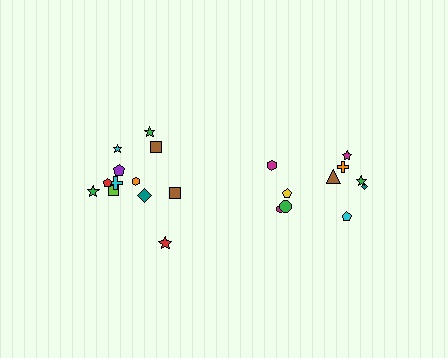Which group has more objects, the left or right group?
The left group.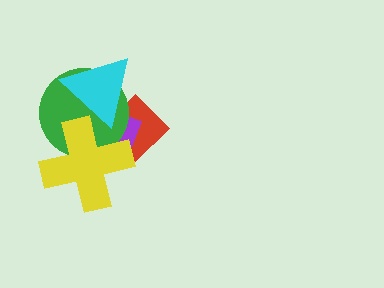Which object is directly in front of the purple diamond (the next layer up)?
The green circle is directly in front of the purple diamond.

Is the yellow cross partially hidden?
No, no other shape covers it.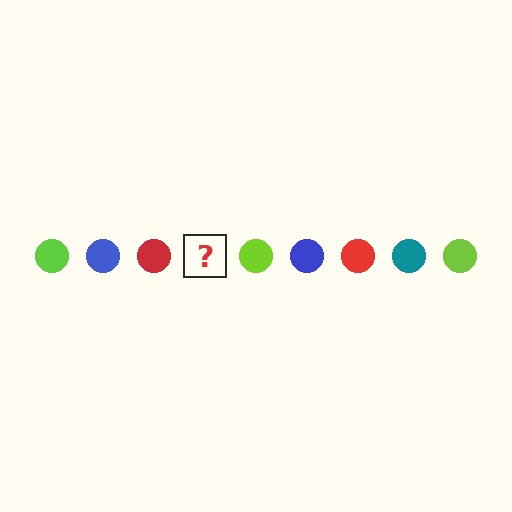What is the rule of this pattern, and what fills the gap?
The rule is that the pattern cycles through lime, blue, red, teal circles. The gap should be filled with a teal circle.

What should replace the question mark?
The question mark should be replaced with a teal circle.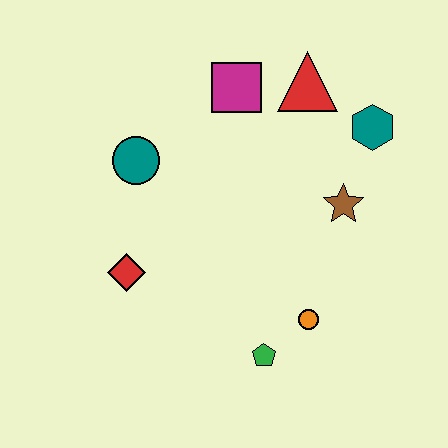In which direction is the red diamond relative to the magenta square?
The red diamond is below the magenta square.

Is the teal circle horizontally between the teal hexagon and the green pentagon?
No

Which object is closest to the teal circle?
The red diamond is closest to the teal circle.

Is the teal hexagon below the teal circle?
No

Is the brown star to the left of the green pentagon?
No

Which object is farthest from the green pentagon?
The red triangle is farthest from the green pentagon.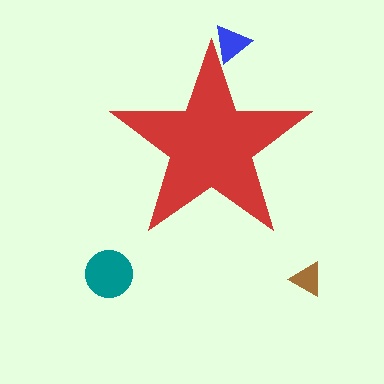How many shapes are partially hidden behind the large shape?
1 shape is partially hidden.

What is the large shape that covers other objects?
A red star.